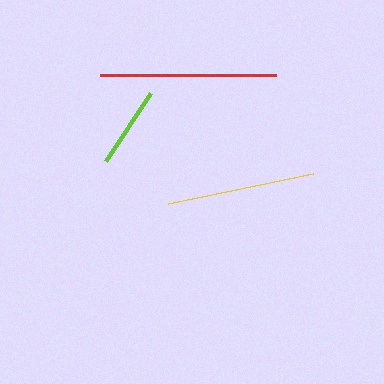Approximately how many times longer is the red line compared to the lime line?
The red line is approximately 2.2 times the length of the lime line.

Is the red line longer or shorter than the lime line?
The red line is longer than the lime line.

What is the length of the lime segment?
The lime segment is approximately 81 pixels long.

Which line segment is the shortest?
The lime line is the shortest at approximately 81 pixels.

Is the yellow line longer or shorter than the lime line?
The yellow line is longer than the lime line.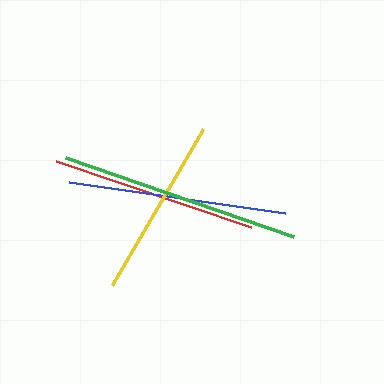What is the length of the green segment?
The green segment is approximately 241 pixels long.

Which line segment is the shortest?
The yellow line is the shortest at approximately 180 pixels.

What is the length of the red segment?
The red segment is approximately 207 pixels long.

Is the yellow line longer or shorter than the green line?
The green line is longer than the yellow line.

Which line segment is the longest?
The green line is the longest at approximately 241 pixels.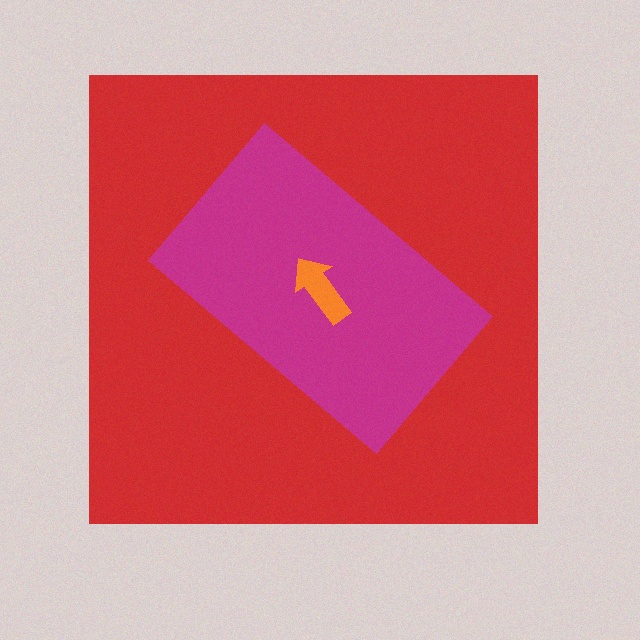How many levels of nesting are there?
3.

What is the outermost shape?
The red square.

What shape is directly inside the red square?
The magenta rectangle.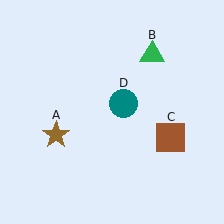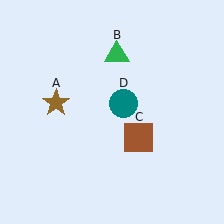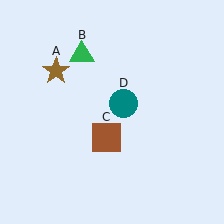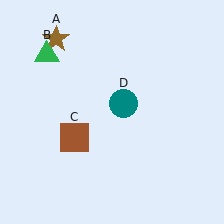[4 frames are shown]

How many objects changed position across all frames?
3 objects changed position: brown star (object A), green triangle (object B), brown square (object C).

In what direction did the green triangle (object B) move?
The green triangle (object B) moved left.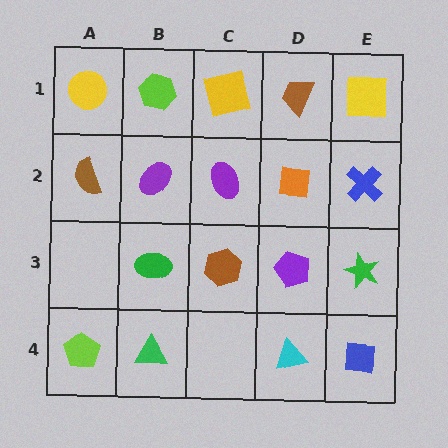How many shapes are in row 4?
4 shapes.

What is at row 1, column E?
A yellow square.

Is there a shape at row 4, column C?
No, that cell is empty.